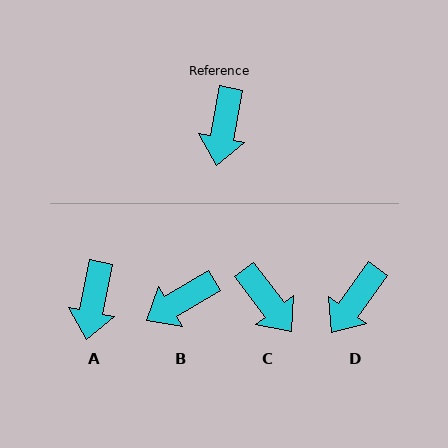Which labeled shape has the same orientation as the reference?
A.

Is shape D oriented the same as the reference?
No, it is off by about 26 degrees.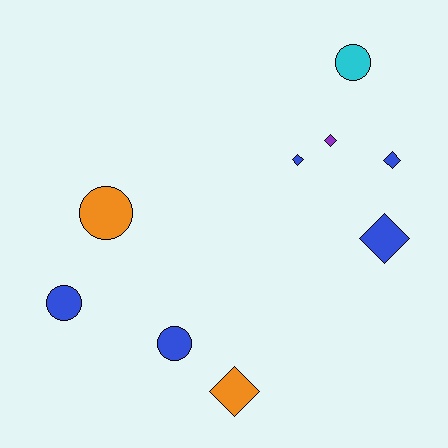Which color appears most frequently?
Blue, with 5 objects.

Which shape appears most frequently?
Diamond, with 5 objects.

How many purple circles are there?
There are no purple circles.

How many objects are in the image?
There are 9 objects.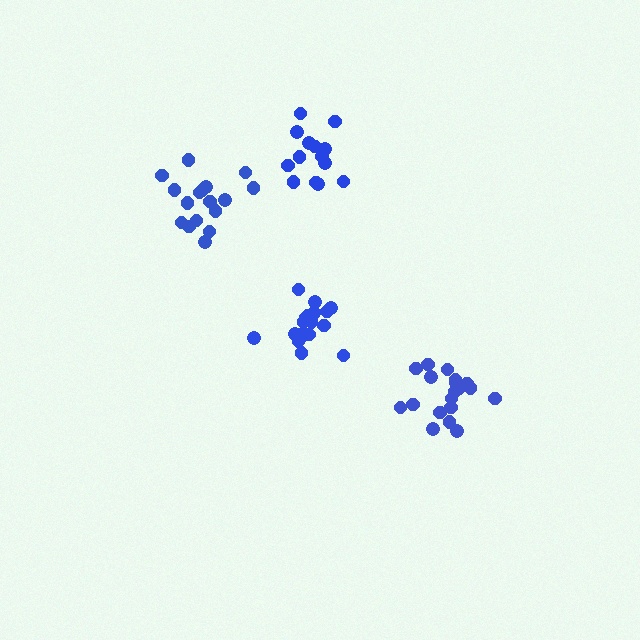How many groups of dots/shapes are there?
There are 4 groups.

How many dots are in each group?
Group 1: 17 dots, Group 2: 20 dots, Group 3: 18 dots, Group 4: 14 dots (69 total).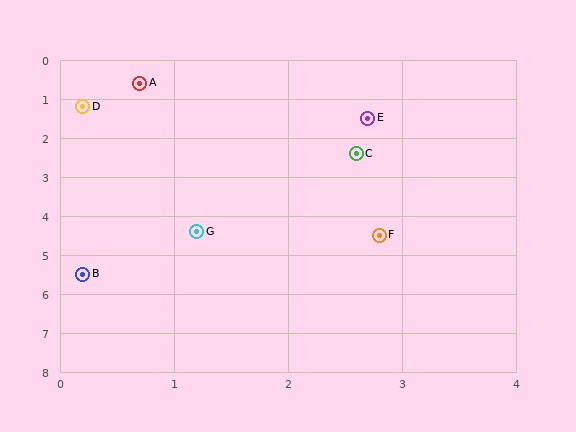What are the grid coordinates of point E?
Point E is at approximately (2.7, 1.5).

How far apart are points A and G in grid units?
Points A and G are about 3.8 grid units apart.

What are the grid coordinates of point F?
Point F is at approximately (2.8, 4.5).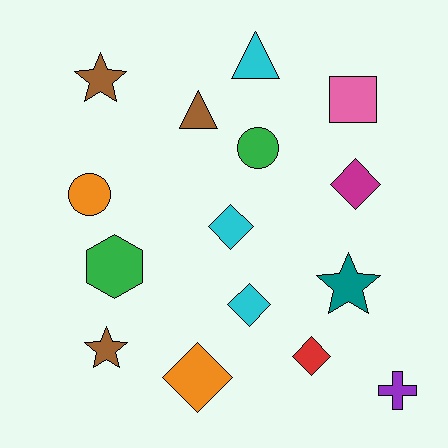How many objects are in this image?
There are 15 objects.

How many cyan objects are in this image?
There are 3 cyan objects.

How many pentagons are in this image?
There are no pentagons.